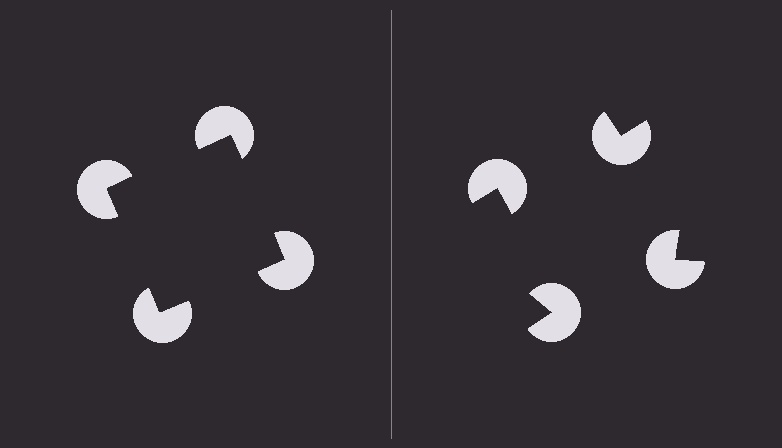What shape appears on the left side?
An illusory square.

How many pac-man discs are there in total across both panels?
8 — 4 on each side.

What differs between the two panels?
The pac-man discs are positioned identically on both sides; only the wedge orientations differ. On the left they align to a square; on the right they are misaligned.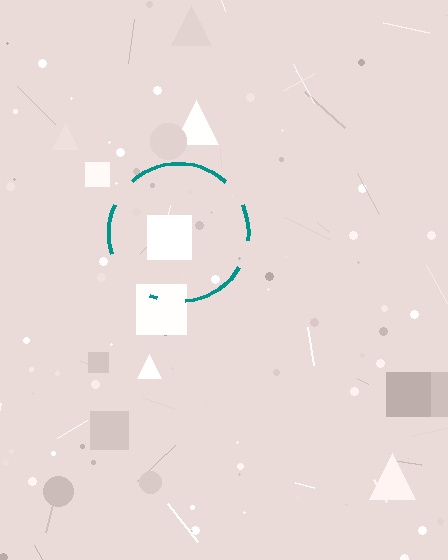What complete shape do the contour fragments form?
The contour fragments form a circle.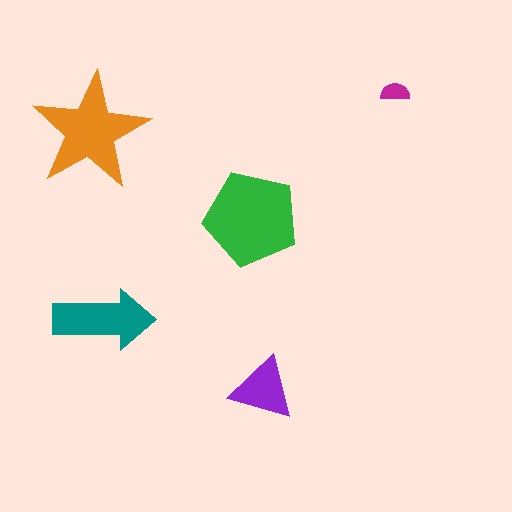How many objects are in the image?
There are 5 objects in the image.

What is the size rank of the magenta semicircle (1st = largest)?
5th.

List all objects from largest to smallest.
The green pentagon, the orange star, the teal arrow, the purple triangle, the magenta semicircle.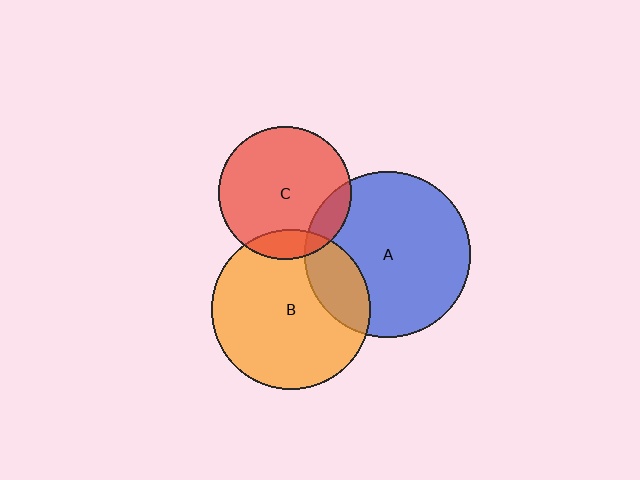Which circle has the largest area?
Circle A (blue).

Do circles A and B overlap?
Yes.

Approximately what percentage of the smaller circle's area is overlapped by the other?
Approximately 20%.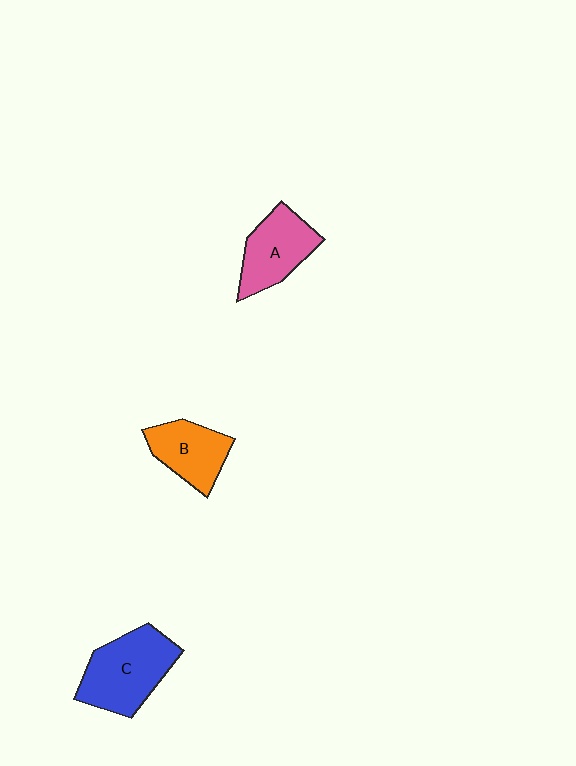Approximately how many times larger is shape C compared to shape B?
Approximately 1.5 times.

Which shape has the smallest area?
Shape B (orange).